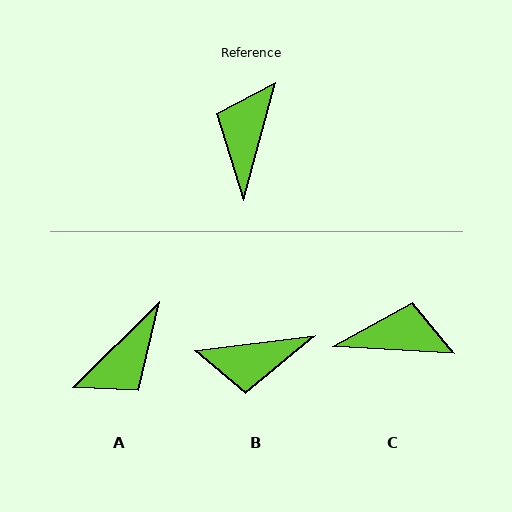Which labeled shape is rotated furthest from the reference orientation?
A, about 150 degrees away.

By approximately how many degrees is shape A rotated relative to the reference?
Approximately 150 degrees counter-clockwise.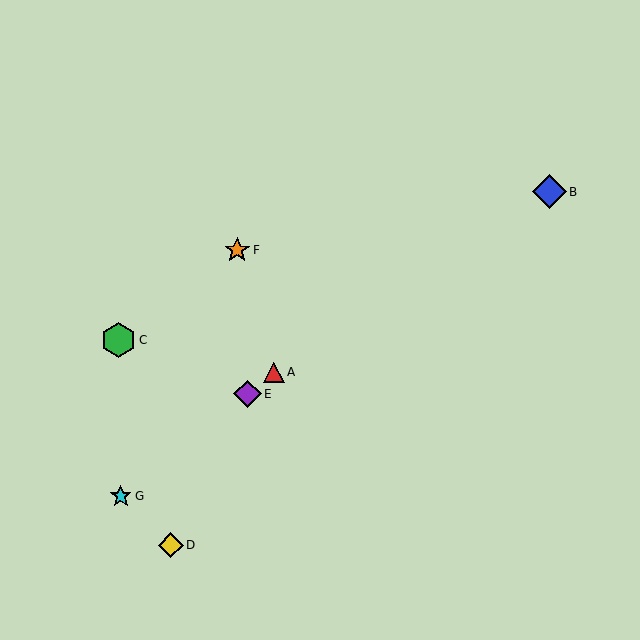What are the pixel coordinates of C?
Object C is at (119, 340).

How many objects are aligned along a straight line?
3 objects (A, E, G) are aligned along a straight line.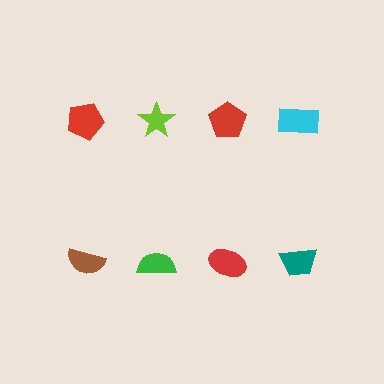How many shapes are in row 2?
4 shapes.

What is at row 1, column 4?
A cyan rectangle.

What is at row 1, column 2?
A lime star.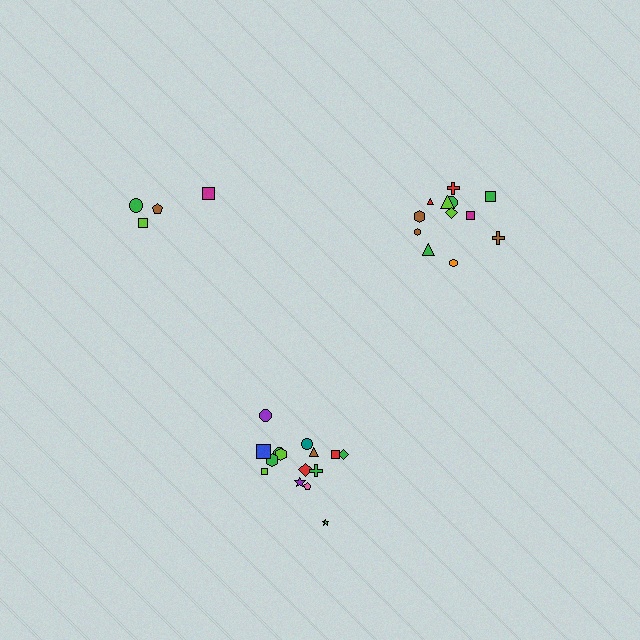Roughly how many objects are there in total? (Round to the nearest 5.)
Roughly 30 objects in total.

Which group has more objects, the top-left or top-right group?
The top-right group.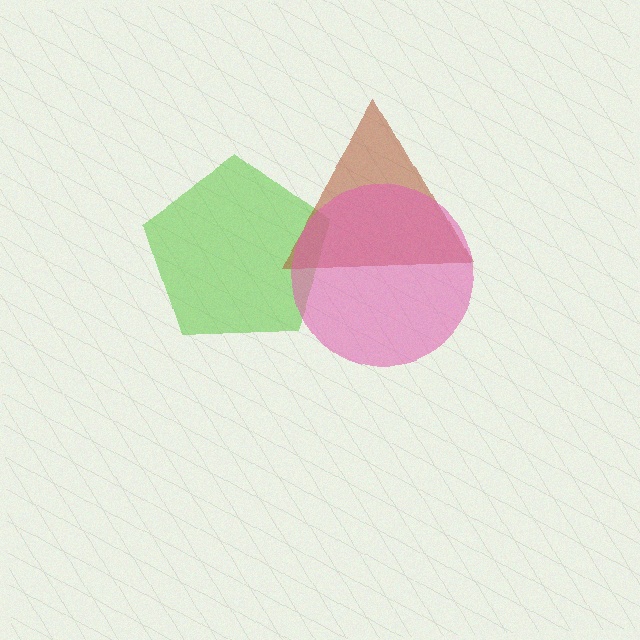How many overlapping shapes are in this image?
There are 3 overlapping shapes in the image.